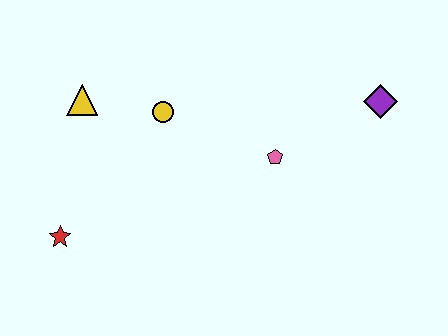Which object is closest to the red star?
The yellow triangle is closest to the red star.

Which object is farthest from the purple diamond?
The red star is farthest from the purple diamond.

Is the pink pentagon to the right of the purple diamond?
No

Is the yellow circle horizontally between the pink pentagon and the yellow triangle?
Yes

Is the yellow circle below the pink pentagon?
No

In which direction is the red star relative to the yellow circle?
The red star is below the yellow circle.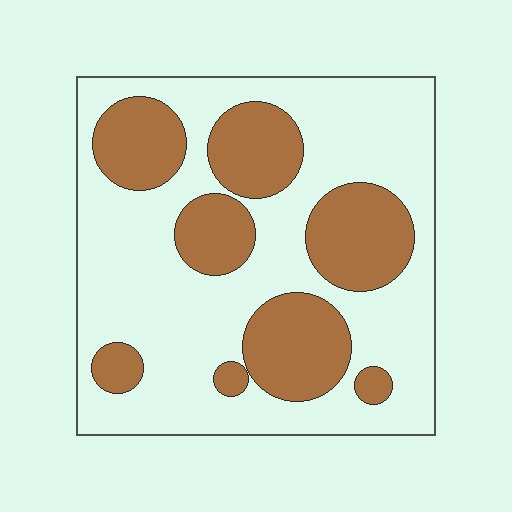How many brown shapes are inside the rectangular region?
8.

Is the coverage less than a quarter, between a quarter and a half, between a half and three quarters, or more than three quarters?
Between a quarter and a half.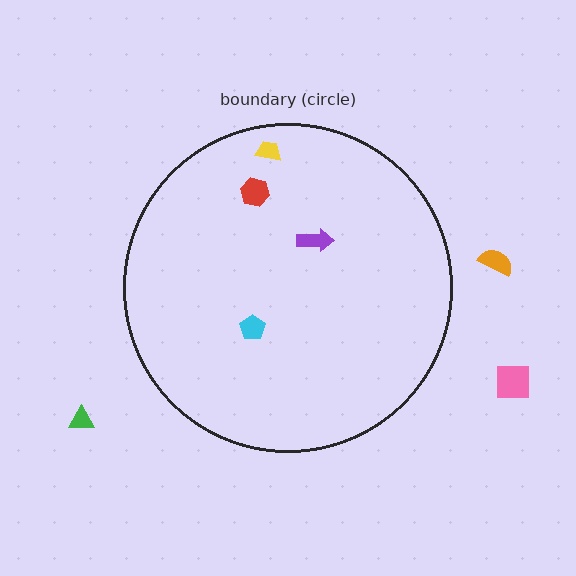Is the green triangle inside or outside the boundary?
Outside.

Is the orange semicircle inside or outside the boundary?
Outside.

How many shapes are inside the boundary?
4 inside, 3 outside.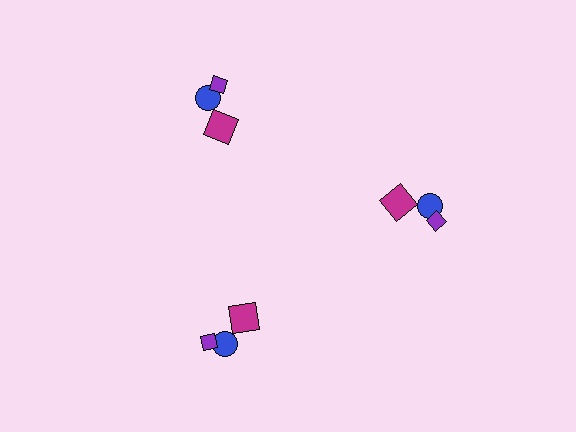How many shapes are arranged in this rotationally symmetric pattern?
There are 9 shapes, arranged in 3 groups of 3.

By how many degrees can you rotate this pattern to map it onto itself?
The pattern maps onto itself every 120 degrees of rotation.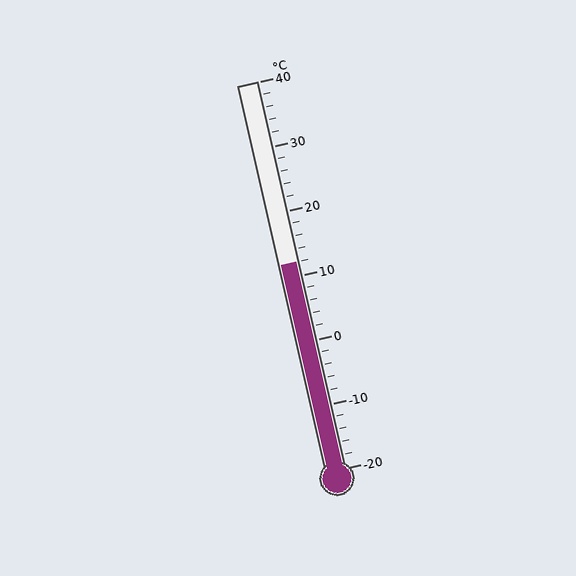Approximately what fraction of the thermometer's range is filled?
The thermometer is filled to approximately 55% of its range.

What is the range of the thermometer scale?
The thermometer scale ranges from -20°C to 40°C.